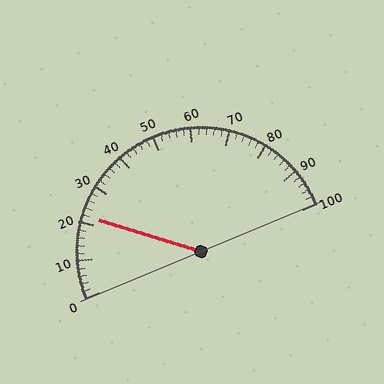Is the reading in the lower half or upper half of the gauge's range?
The reading is in the lower half of the range (0 to 100).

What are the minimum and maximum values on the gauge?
The gauge ranges from 0 to 100.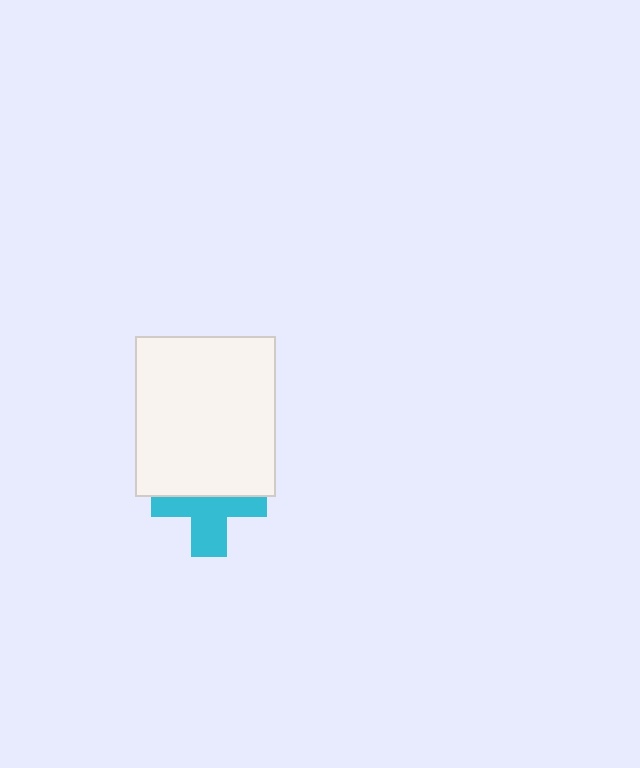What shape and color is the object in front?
The object in front is a white rectangle.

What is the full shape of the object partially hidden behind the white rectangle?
The partially hidden object is a cyan cross.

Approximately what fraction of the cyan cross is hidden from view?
Roughly 47% of the cyan cross is hidden behind the white rectangle.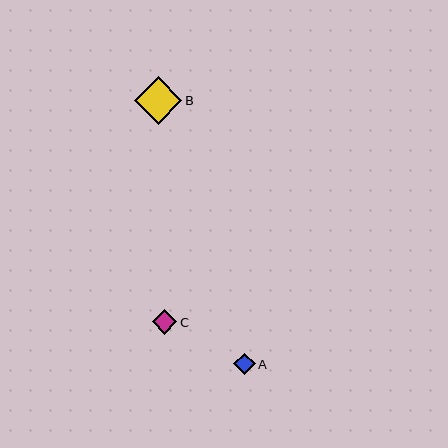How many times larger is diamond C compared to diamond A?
Diamond C is approximately 1.1 times the size of diamond A.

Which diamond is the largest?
Diamond B is the largest with a size of approximately 47 pixels.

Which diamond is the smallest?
Diamond A is the smallest with a size of approximately 22 pixels.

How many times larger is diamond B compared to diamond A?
Diamond B is approximately 2.2 times the size of diamond A.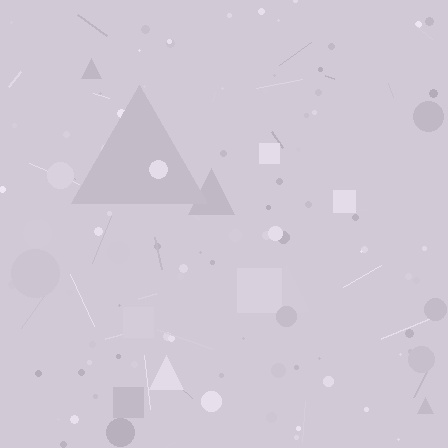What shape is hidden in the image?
A triangle is hidden in the image.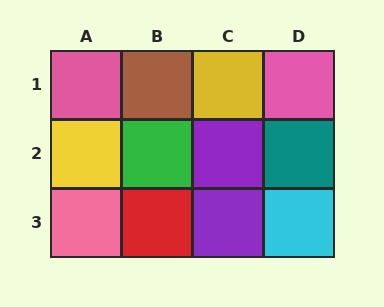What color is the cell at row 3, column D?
Cyan.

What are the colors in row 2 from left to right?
Yellow, green, purple, teal.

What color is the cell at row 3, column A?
Pink.